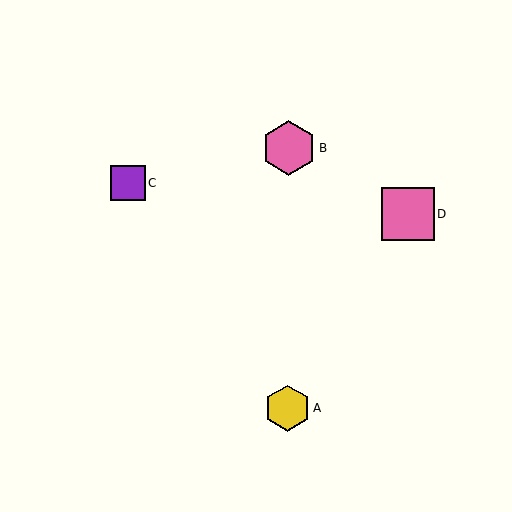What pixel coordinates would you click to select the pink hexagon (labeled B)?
Click at (289, 148) to select the pink hexagon B.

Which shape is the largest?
The pink hexagon (labeled B) is the largest.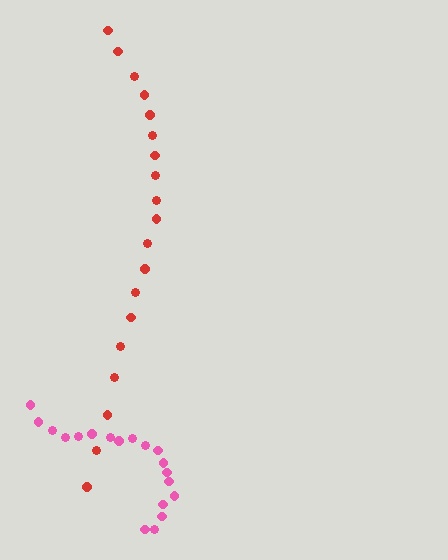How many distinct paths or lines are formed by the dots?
There are 2 distinct paths.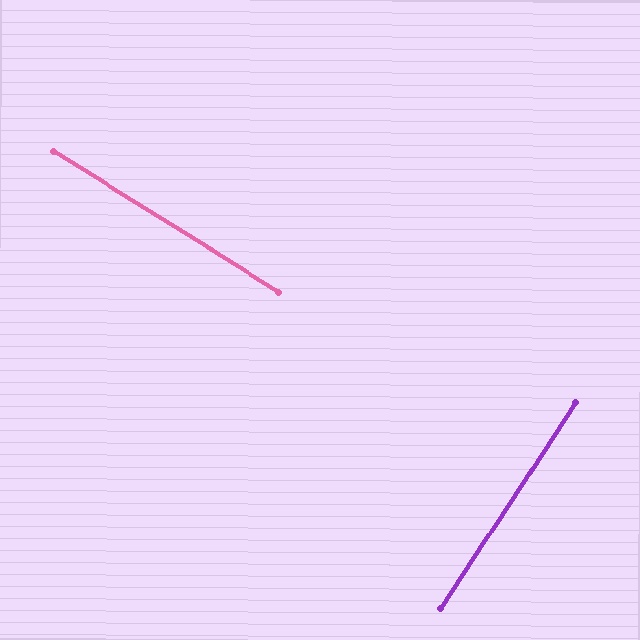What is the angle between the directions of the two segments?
Approximately 89 degrees.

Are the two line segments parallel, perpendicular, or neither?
Perpendicular — they meet at approximately 89°.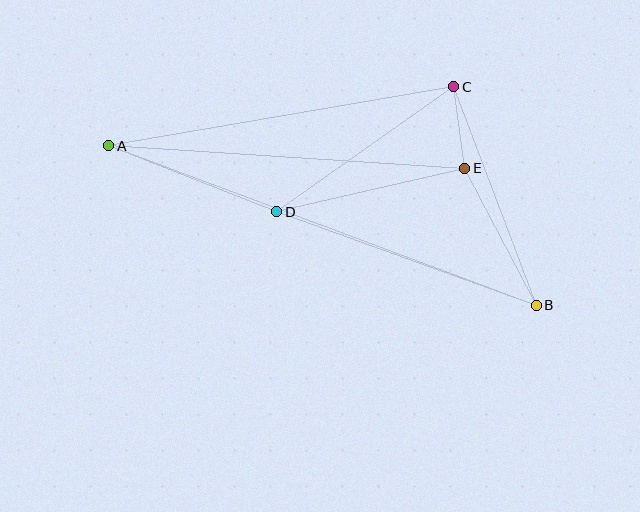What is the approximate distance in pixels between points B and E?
The distance between B and E is approximately 155 pixels.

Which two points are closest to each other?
Points C and E are closest to each other.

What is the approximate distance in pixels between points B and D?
The distance between B and D is approximately 276 pixels.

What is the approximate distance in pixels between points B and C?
The distance between B and C is approximately 233 pixels.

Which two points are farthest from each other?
Points A and B are farthest from each other.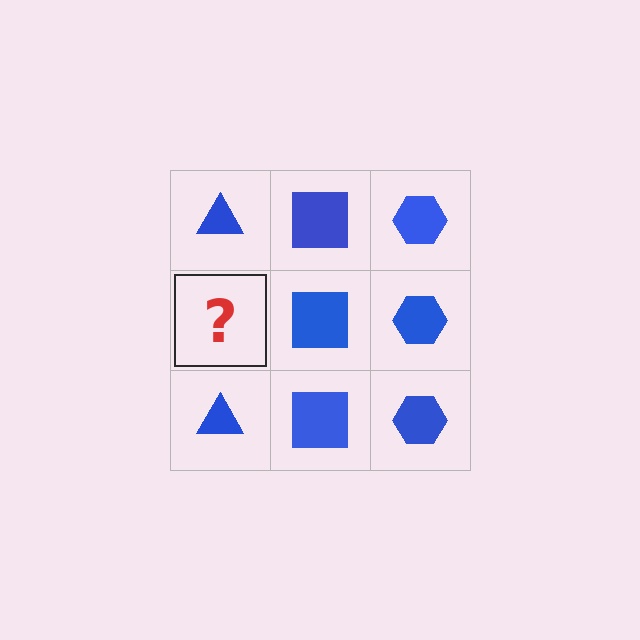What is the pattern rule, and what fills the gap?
The rule is that each column has a consistent shape. The gap should be filled with a blue triangle.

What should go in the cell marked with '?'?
The missing cell should contain a blue triangle.